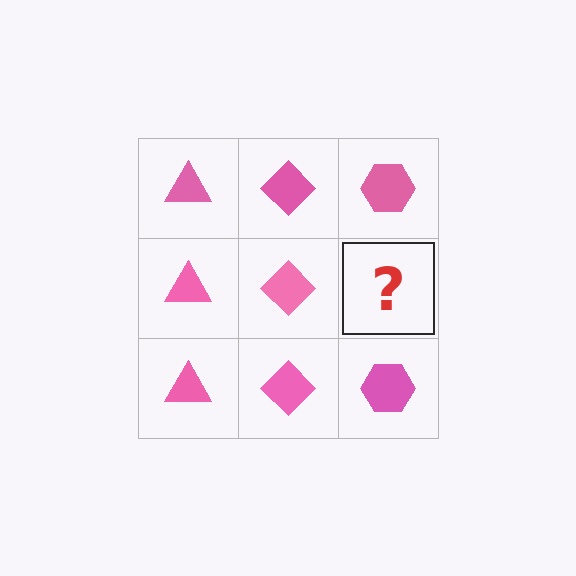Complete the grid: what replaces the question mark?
The question mark should be replaced with a pink hexagon.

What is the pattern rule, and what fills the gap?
The rule is that each column has a consistent shape. The gap should be filled with a pink hexagon.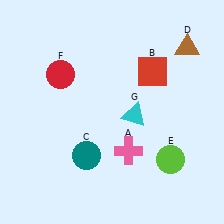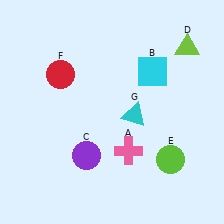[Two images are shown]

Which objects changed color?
B changed from red to cyan. C changed from teal to purple. D changed from brown to lime.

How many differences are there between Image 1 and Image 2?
There are 3 differences between the two images.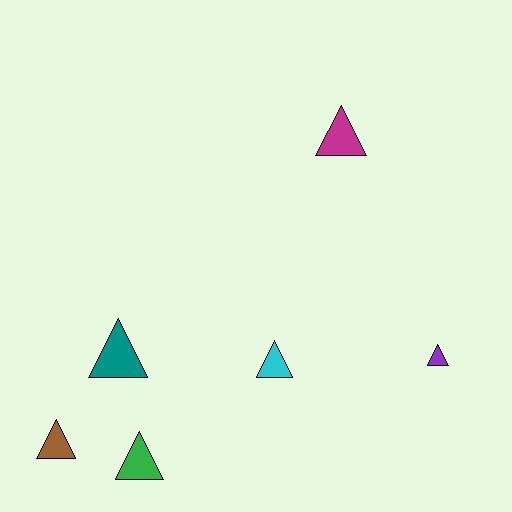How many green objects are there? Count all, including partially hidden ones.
There is 1 green object.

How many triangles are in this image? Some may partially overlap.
There are 6 triangles.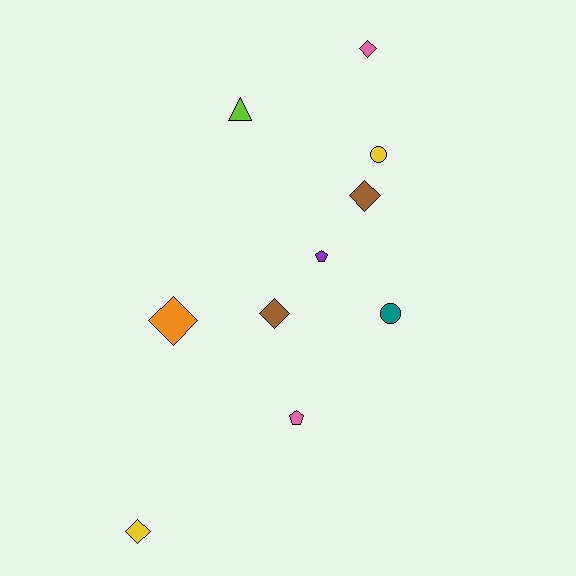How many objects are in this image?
There are 10 objects.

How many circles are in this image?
There are 2 circles.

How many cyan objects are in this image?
There are no cyan objects.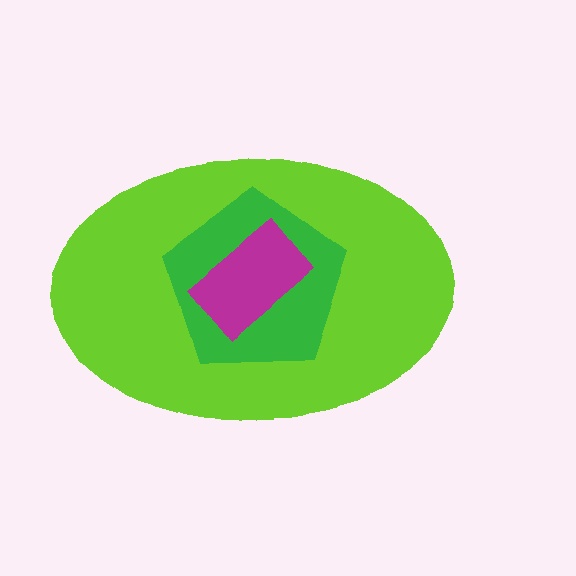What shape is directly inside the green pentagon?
The magenta rectangle.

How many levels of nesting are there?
3.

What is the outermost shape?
The lime ellipse.